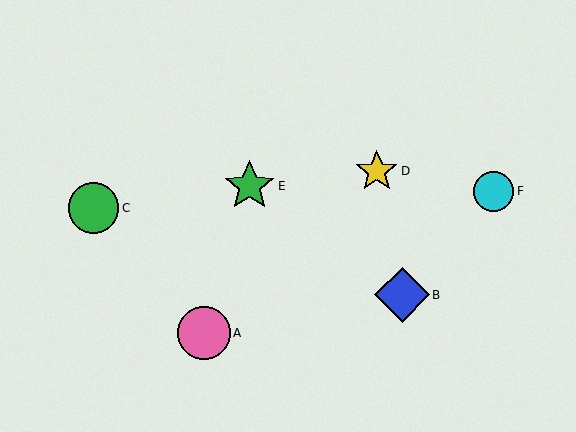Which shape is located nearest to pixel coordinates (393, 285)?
The blue diamond (labeled B) at (402, 295) is nearest to that location.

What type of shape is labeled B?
Shape B is a blue diamond.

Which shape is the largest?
The blue diamond (labeled B) is the largest.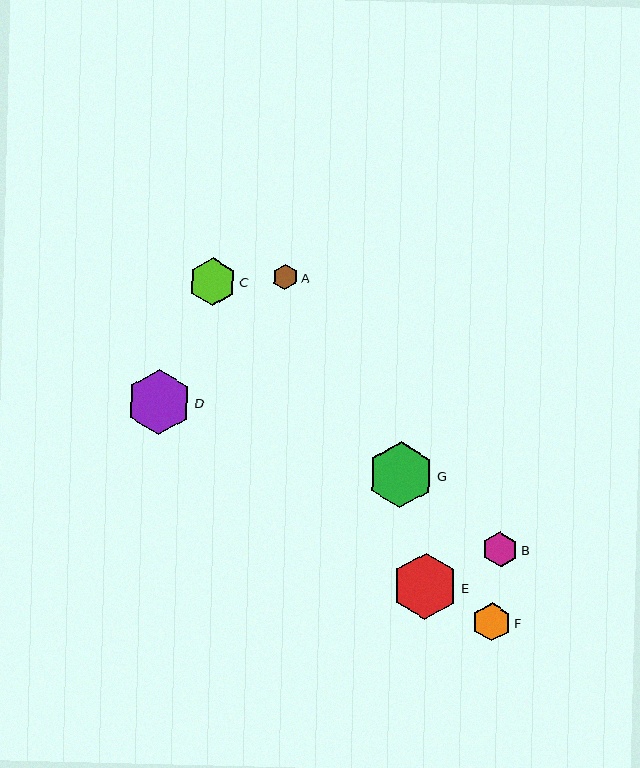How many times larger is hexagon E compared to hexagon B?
Hexagon E is approximately 1.9 times the size of hexagon B.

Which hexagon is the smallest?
Hexagon A is the smallest with a size of approximately 25 pixels.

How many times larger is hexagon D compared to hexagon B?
Hexagon D is approximately 1.8 times the size of hexagon B.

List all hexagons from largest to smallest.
From largest to smallest: E, G, D, C, F, B, A.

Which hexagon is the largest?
Hexagon E is the largest with a size of approximately 66 pixels.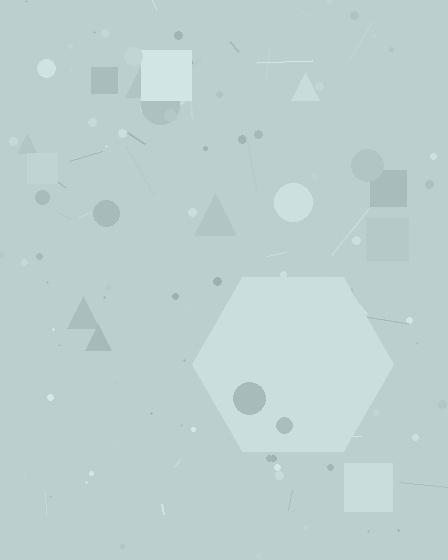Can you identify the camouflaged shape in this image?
The camouflaged shape is a hexagon.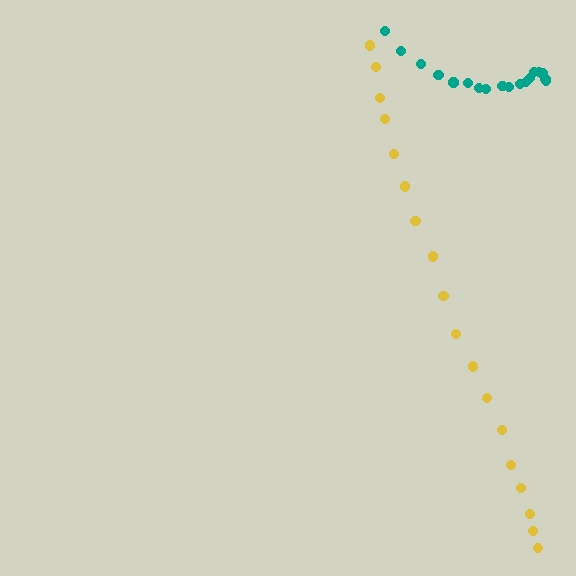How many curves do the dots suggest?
There are 2 distinct paths.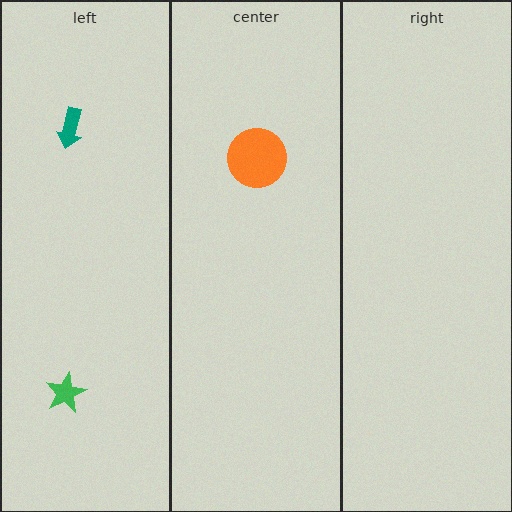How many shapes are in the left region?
2.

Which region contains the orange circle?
The center region.